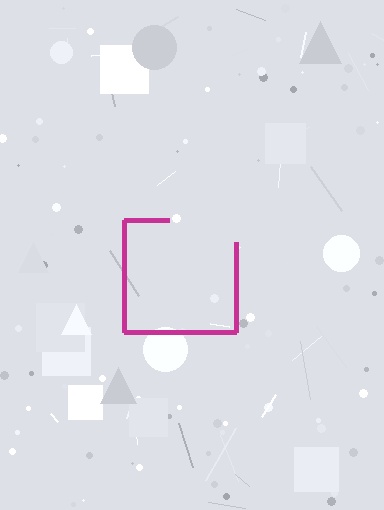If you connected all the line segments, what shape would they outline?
They would outline a square.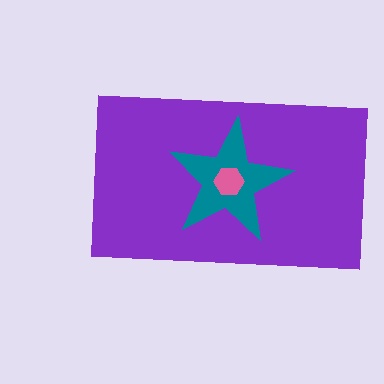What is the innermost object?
The pink hexagon.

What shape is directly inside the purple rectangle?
The teal star.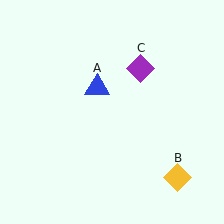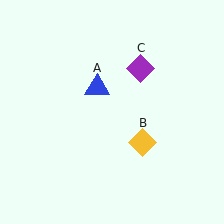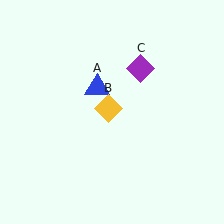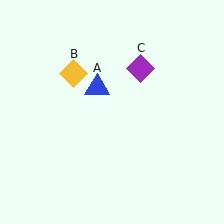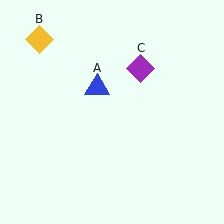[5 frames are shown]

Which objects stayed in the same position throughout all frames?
Blue triangle (object A) and purple diamond (object C) remained stationary.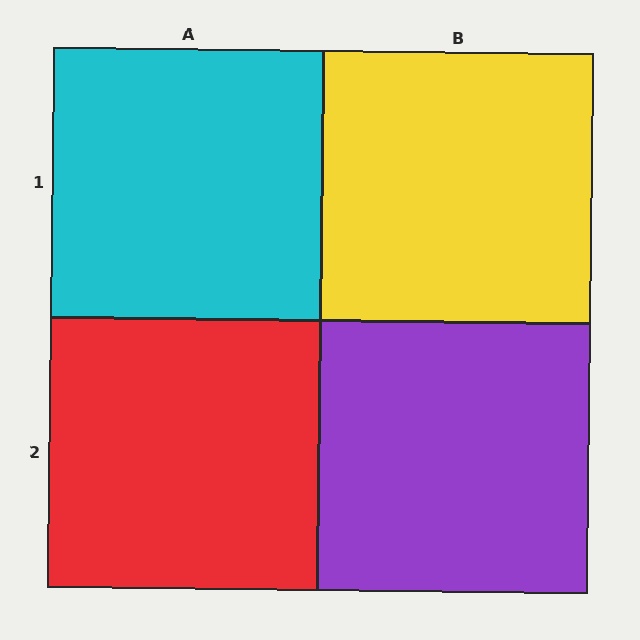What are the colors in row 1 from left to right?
Cyan, yellow.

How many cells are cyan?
1 cell is cyan.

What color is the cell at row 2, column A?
Red.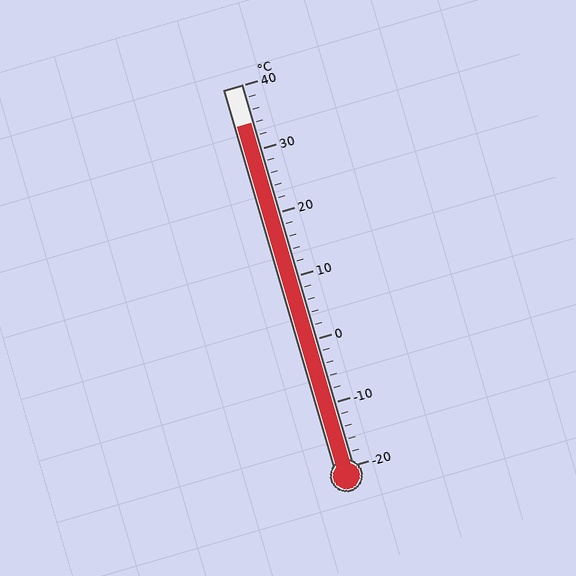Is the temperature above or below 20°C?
The temperature is above 20°C.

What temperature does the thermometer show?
The thermometer shows approximately 34°C.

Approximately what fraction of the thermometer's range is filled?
The thermometer is filled to approximately 90% of its range.